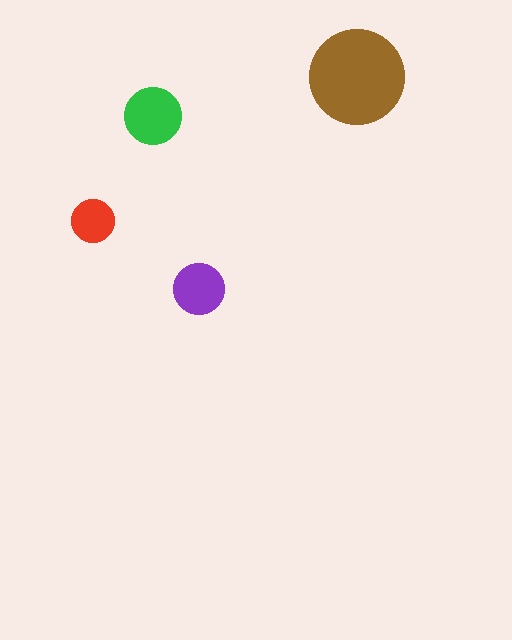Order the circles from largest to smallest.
the brown one, the green one, the purple one, the red one.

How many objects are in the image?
There are 4 objects in the image.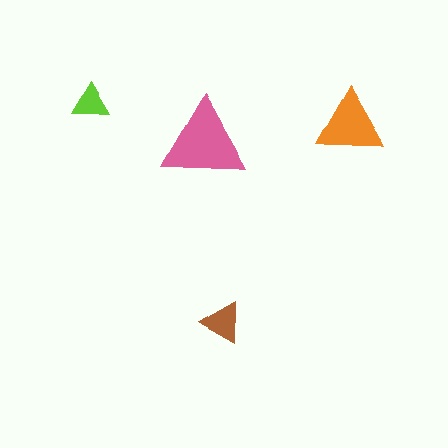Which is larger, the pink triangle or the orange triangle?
The pink one.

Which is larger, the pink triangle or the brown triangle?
The pink one.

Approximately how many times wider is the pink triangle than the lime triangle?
About 2.5 times wider.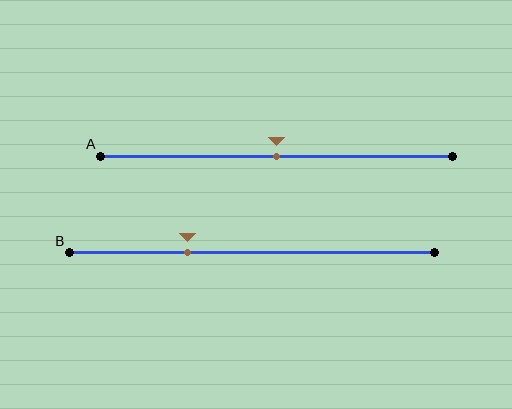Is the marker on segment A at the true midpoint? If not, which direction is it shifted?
Yes, the marker on segment A is at the true midpoint.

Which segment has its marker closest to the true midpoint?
Segment A has its marker closest to the true midpoint.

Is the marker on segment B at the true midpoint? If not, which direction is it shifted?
No, the marker on segment B is shifted to the left by about 18% of the segment length.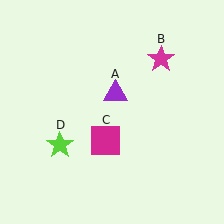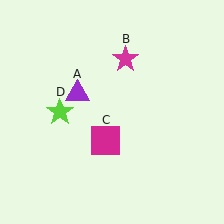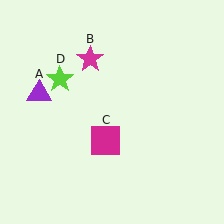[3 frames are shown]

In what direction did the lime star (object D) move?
The lime star (object D) moved up.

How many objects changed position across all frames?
3 objects changed position: purple triangle (object A), magenta star (object B), lime star (object D).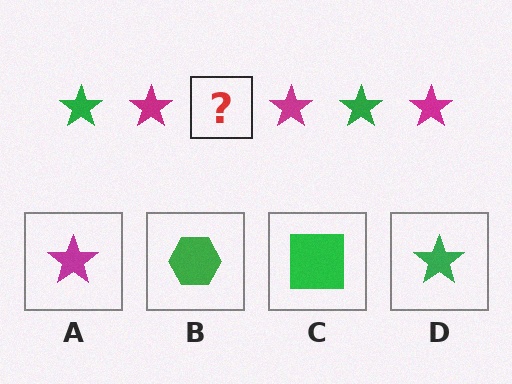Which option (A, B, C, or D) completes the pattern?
D.